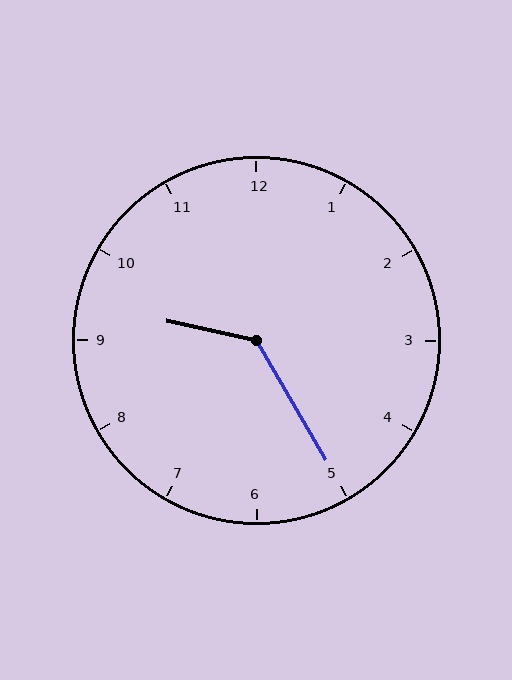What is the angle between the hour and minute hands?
Approximately 132 degrees.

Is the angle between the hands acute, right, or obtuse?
It is obtuse.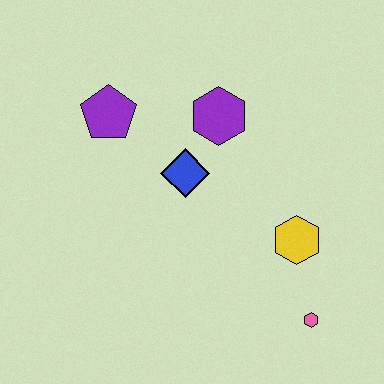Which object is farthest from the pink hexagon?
The purple pentagon is farthest from the pink hexagon.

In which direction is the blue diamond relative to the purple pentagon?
The blue diamond is to the right of the purple pentagon.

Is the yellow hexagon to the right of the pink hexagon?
No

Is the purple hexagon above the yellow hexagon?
Yes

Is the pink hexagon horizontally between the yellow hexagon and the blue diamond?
No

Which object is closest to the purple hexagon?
The blue diamond is closest to the purple hexagon.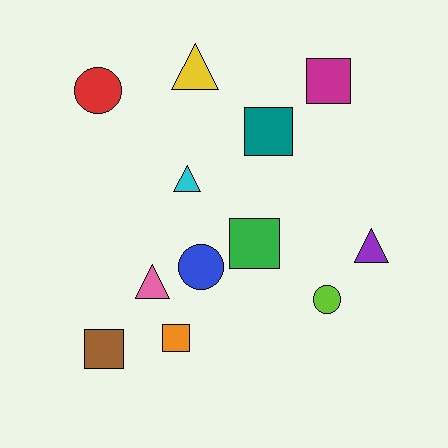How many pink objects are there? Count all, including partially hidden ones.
There is 1 pink object.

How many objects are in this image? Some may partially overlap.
There are 12 objects.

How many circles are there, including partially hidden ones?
There are 3 circles.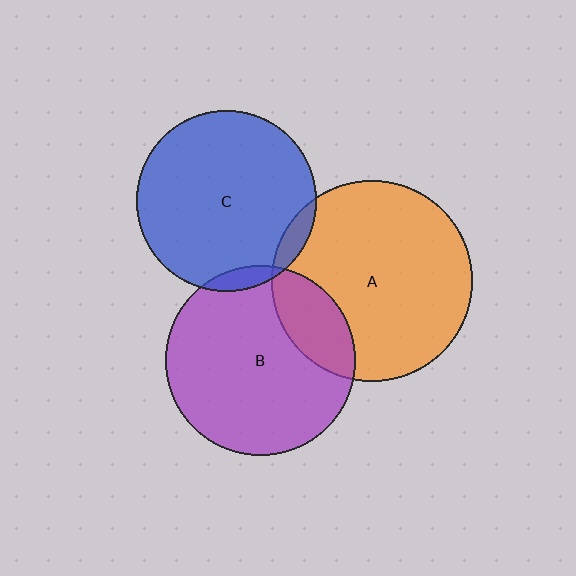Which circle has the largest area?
Circle A (orange).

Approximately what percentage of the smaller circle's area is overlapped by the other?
Approximately 20%.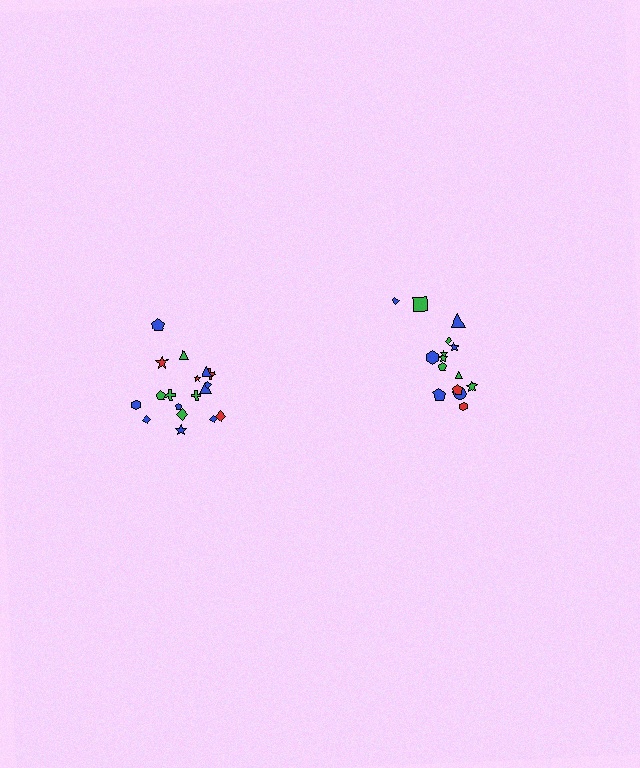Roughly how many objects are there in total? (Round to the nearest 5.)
Roughly 35 objects in total.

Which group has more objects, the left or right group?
The left group.